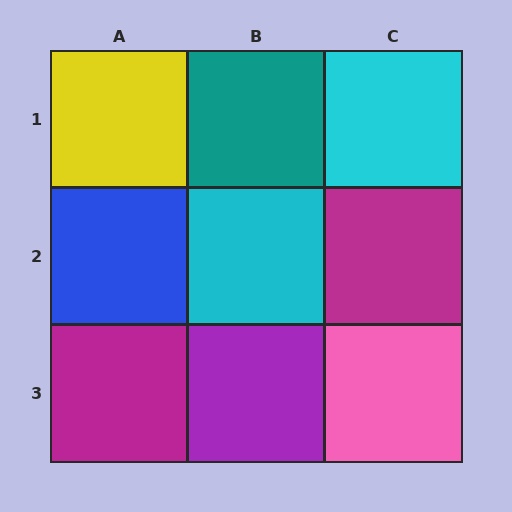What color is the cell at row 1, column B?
Teal.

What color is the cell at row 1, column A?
Yellow.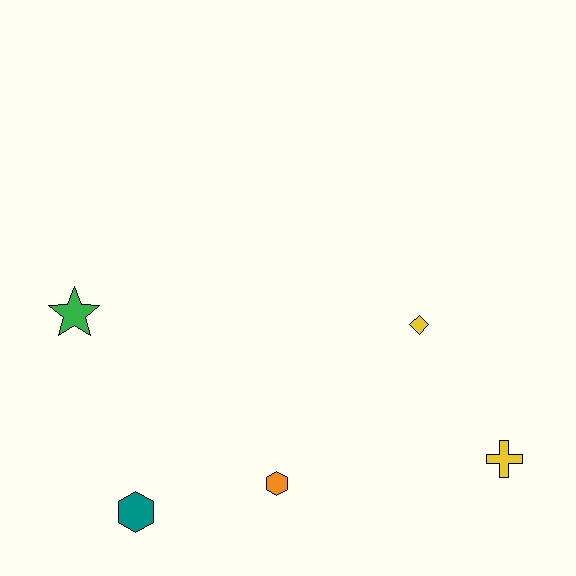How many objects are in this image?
There are 5 objects.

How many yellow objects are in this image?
There are 2 yellow objects.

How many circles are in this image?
There are no circles.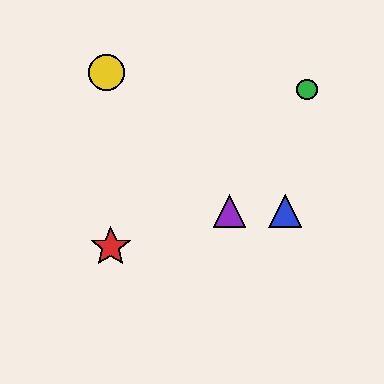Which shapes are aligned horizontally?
The blue triangle, the purple triangle are aligned horizontally.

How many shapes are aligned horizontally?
2 shapes (the blue triangle, the purple triangle) are aligned horizontally.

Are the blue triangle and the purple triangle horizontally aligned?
Yes, both are at y≈211.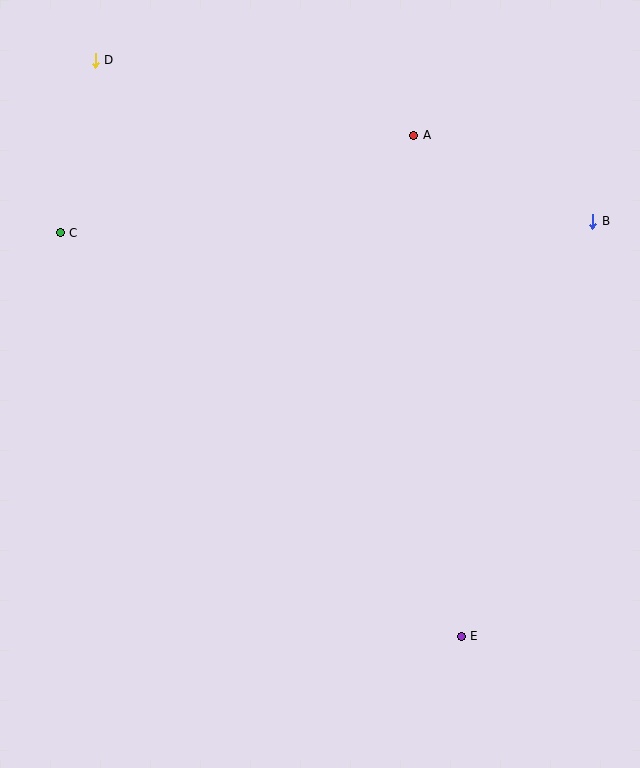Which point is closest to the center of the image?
Point A at (414, 135) is closest to the center.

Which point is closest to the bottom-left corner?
Point E is closest to the bottom-left corner.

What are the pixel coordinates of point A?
Point A is at (414, 135).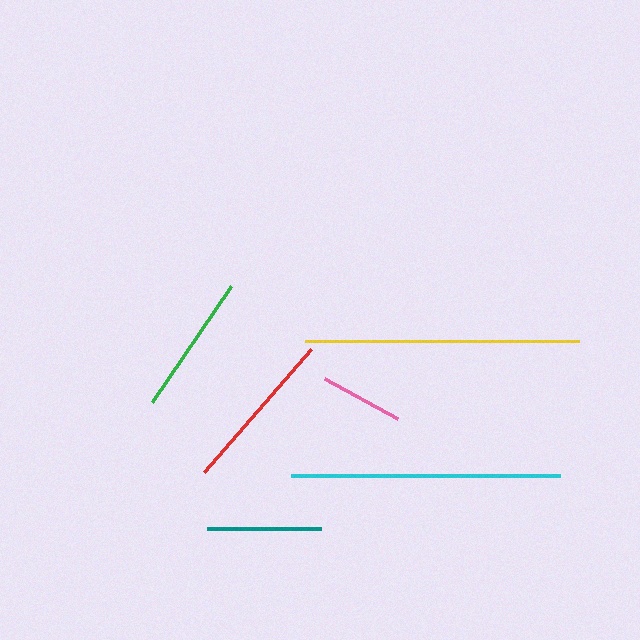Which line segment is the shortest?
The pink line is the shortest at approximately 84 pixels.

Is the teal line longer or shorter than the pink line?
The teal line is longer than the pink line.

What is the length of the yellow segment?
The yellow segment is approximately 274 pixels long.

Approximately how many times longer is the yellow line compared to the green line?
The yellow line is approximately 2.0 times the length of the green line.